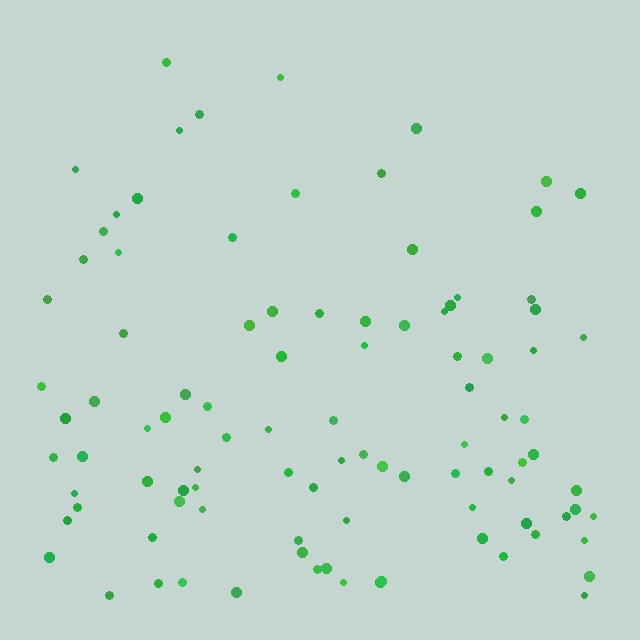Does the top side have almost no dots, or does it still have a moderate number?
Still a moderate number, just noticeably fewer than the bottom.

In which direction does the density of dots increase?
From top to bottom, with the bottom side densest.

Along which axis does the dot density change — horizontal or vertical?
Vertical.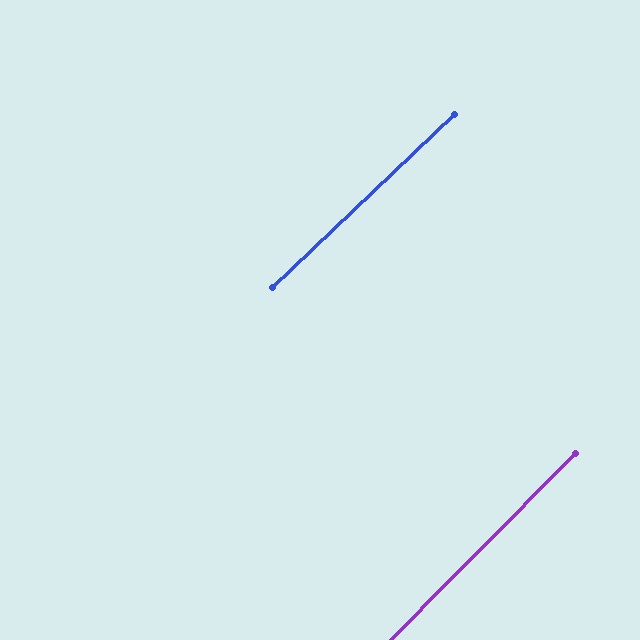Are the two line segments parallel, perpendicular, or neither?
Parallel — their directions differ by only 1.8°.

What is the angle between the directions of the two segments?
Approximately 2 degrees.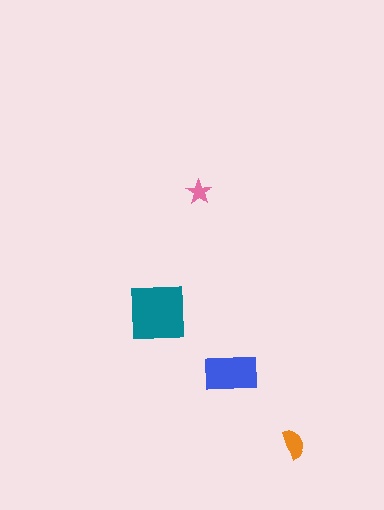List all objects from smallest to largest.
The pink star, the orange semicircle, the blue rectangle, the teal square.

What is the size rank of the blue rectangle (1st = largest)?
2nd.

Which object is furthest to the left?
The teal square is leftmost.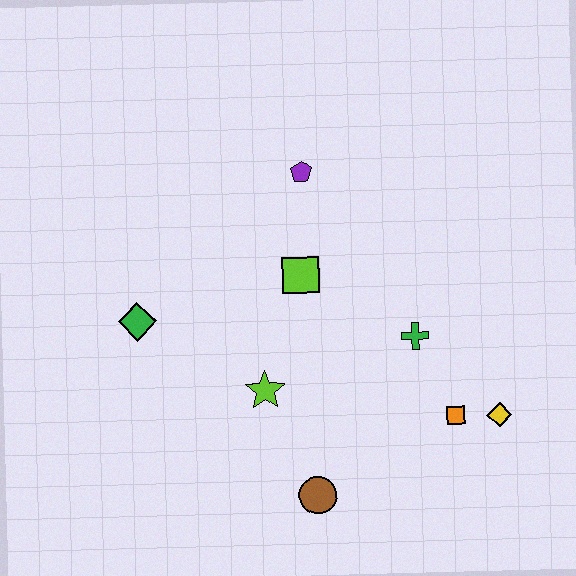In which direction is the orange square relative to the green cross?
The orange square is below the green cross.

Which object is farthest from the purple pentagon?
The brown circle is farthest from the purple pentagon.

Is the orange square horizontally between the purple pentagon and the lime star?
No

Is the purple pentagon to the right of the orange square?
No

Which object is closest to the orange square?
The yellow diamond is closest to the orange square.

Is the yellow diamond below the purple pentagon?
Yes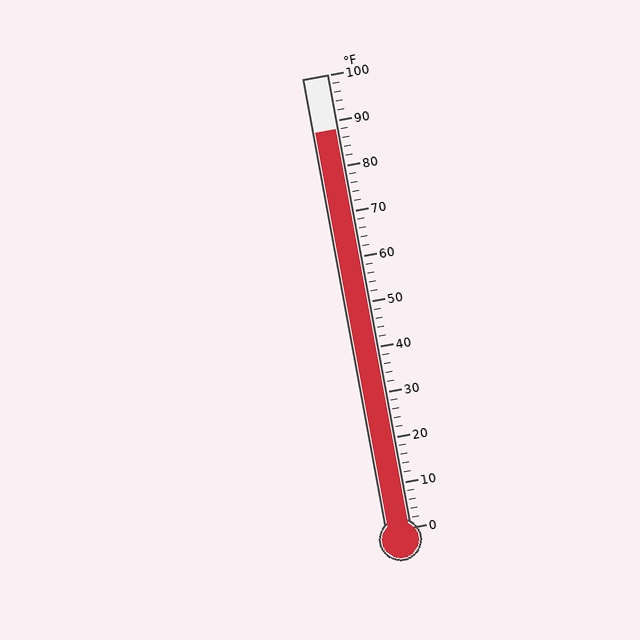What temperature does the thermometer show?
The thermometer shows approximately 88°F.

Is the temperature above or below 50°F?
The temperature is above 50°F.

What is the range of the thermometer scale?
The thermometer scale ranges from 0°F to 100°F.